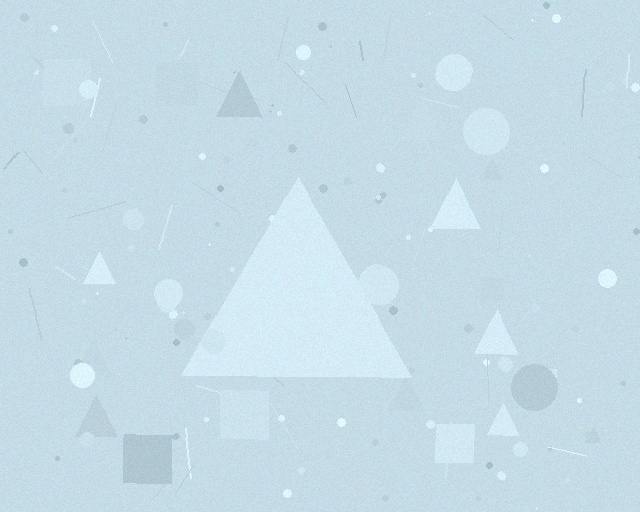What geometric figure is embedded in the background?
A triangle is embedded in the background.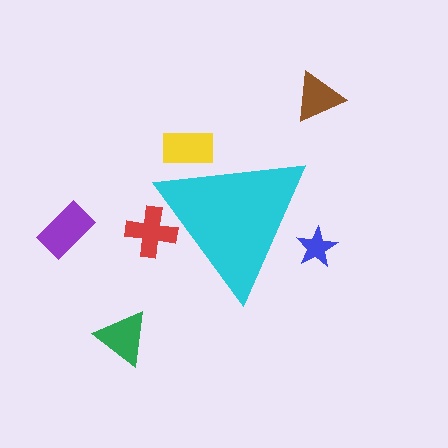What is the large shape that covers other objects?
A cyan triangle.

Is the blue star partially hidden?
Yes, the blue star is partially hidden behind the cyan triangle.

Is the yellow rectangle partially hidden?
Yes, the yellow rectangle is partially hidden behind the cyan triangle.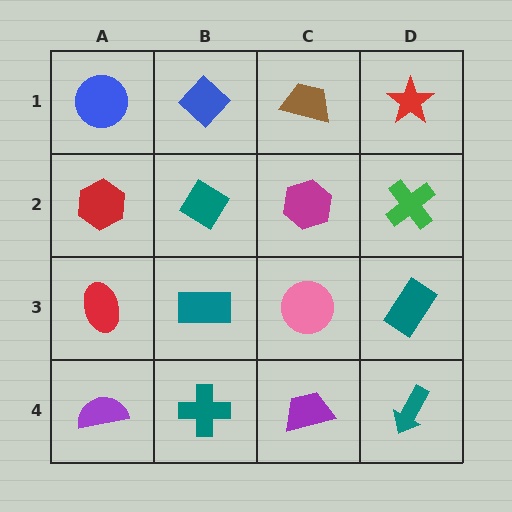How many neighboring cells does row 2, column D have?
3.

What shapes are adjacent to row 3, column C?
A magenta hexagon (row 2, column C), a purple trapezoid (row 4, column C), a teal rectangle (row 3, column B), a teal rectangle (row 3, column D).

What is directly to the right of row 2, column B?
A magenta hexagon.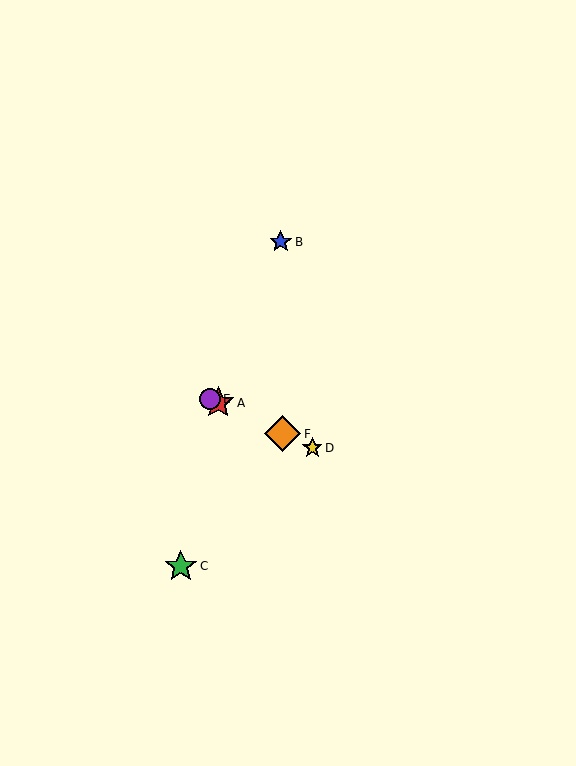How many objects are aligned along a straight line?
4 objects (A, D, E, F) are aligned along a straight line.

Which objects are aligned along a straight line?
Objects A, D, E, F are aligned along a straight line.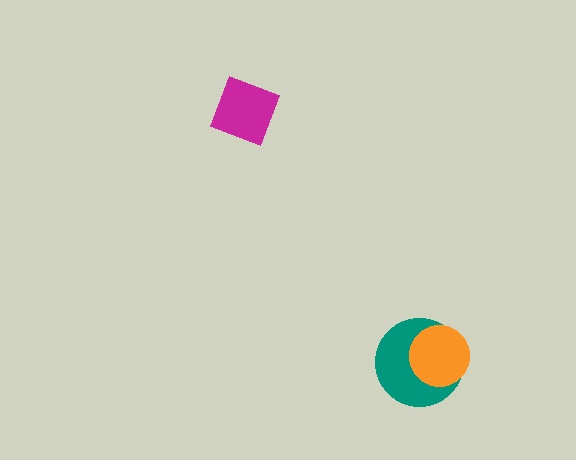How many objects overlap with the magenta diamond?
0 objects overlap with the magenta diamond.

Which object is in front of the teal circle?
The orange circle is in front of the teal circle.